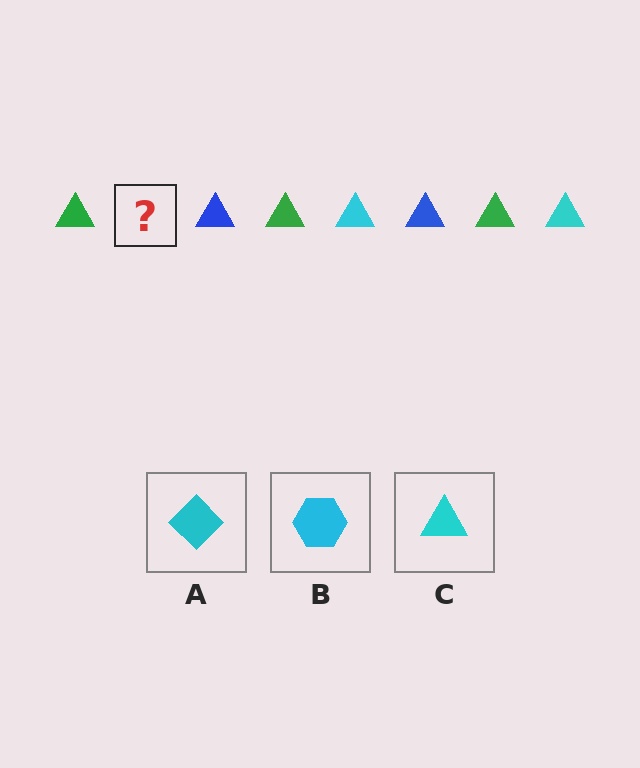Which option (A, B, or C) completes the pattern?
C.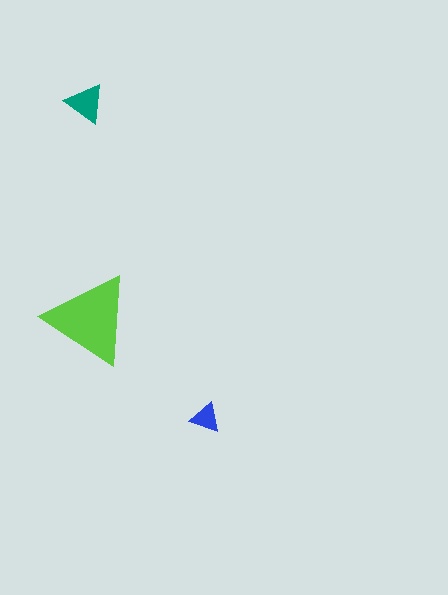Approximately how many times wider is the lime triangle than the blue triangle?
About 3 times wider.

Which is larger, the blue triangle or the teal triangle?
The teal one.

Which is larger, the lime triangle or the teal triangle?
The lime one.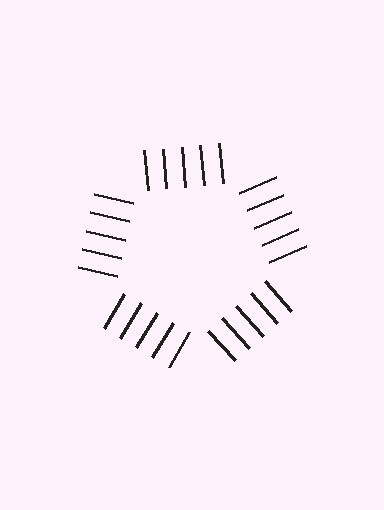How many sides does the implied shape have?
5 sides — the line-ends trace a pentagon.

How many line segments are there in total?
25 — 5 along each of the 5 edges.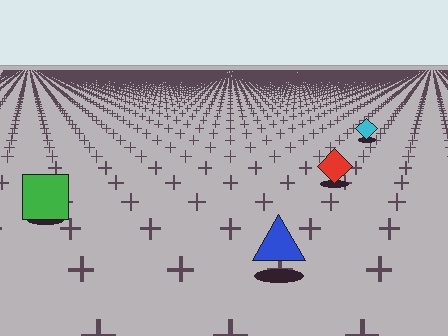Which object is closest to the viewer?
The blue triangle is closest. The texture marks near it are larger and more spread out.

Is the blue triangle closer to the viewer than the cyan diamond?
Yes. The blue triangle is closer — you can tell from the texture gradient: the ground texture is coarser near it.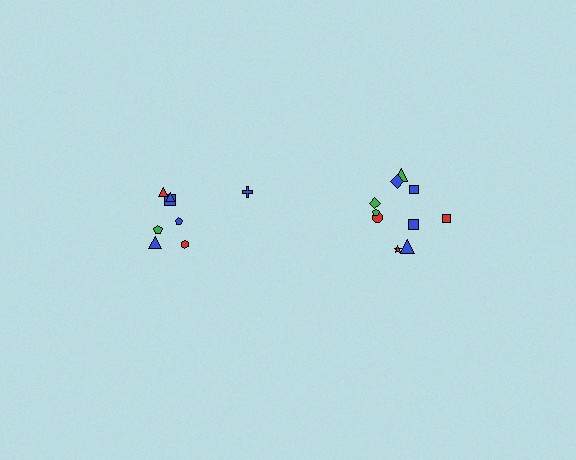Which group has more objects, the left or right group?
The right group.